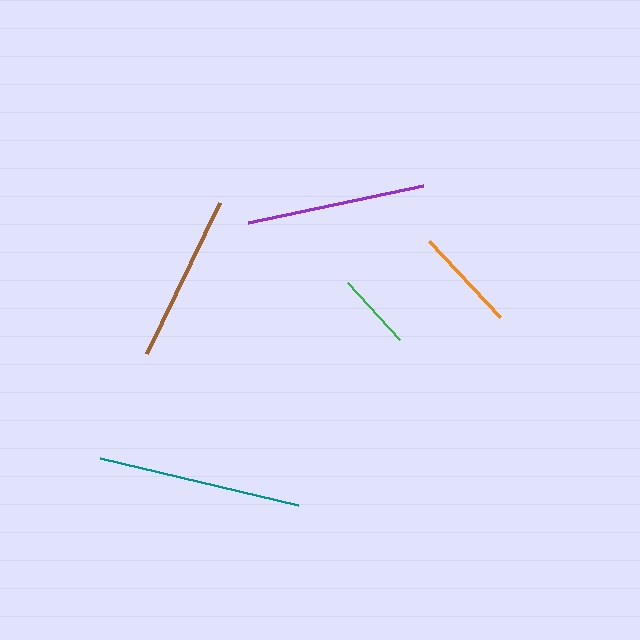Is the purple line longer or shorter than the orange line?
The purple line is longer than the orange line.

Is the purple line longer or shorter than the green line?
The purple line is longer than the green line.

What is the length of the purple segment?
The purple segment is approximately 179 pixels long.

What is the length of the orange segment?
The orange segment is approximately 105 pixels long.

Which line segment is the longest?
The teal line is the longest at approximately 204 pixels.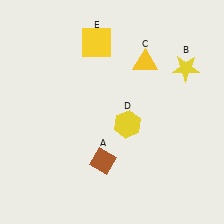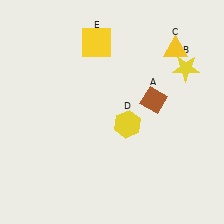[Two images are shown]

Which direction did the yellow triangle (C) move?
The yellow triangle (C) moved right.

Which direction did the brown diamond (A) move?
The brown diamond (A) moved up.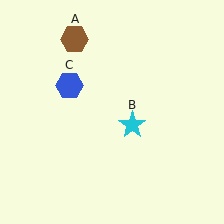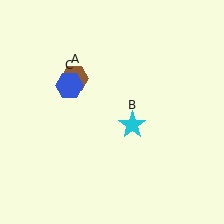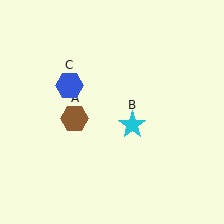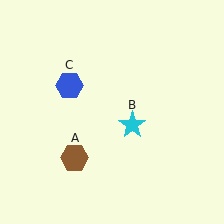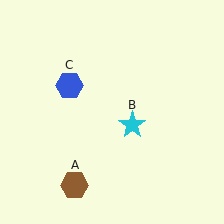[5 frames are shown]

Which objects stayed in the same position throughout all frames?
Cyan star (object B) and blue hexagon (object C) remained stationary.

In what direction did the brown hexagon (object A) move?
The brown hexagon (object A) moved down.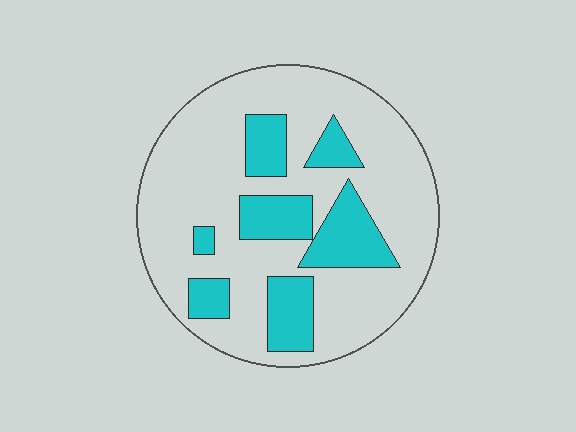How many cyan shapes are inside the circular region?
7.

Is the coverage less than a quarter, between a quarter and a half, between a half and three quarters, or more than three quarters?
Between a quarter and a half.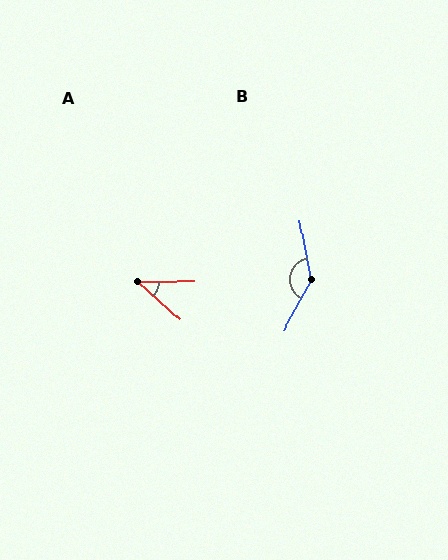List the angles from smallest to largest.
A (41°), B (141°).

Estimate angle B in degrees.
Approximately 141 degrees.